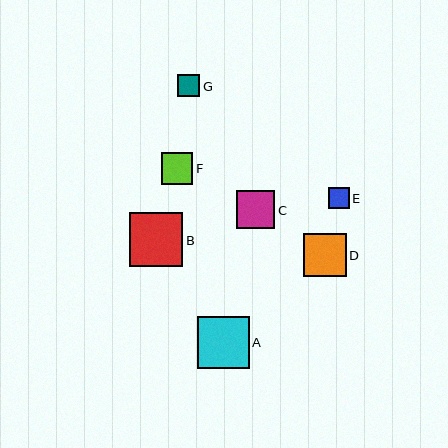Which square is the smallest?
Square E is the smallest with a size of approximately 21 pixels.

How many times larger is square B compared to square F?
Square B is approximately 1.7 times the size of square F.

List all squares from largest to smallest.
From largest to smallest: B, A, D, C, F, G, E.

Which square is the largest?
Square B is the largest with a size of approximately 54 pixels.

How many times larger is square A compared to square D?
Square A is approximately 1.2 times the size of square D.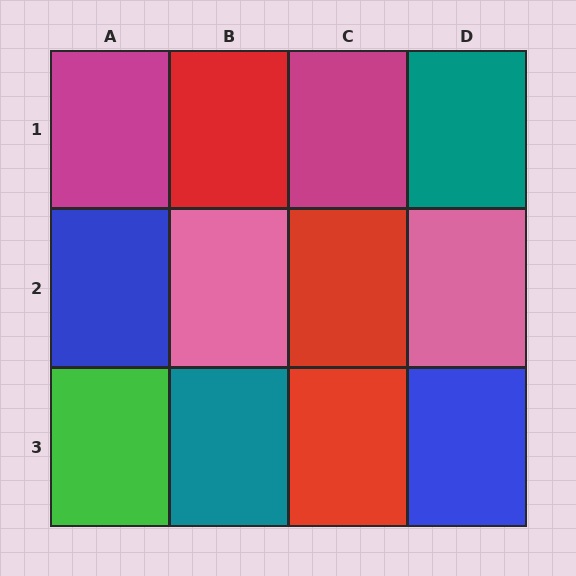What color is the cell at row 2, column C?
Red.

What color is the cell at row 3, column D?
Blue.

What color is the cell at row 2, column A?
Blue.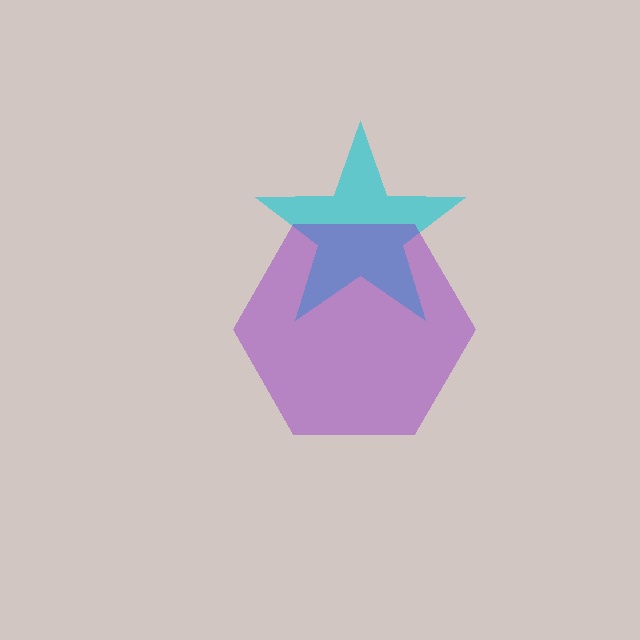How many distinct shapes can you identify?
There are 2 distinct shapes: a cyan star, a purple hexagon.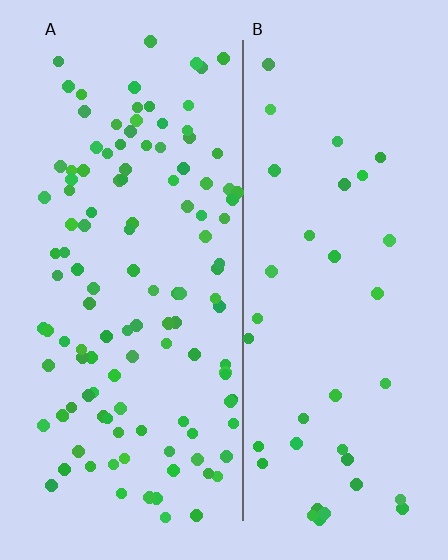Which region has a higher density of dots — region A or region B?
A (the left).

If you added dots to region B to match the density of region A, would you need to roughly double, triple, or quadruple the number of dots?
Approximately triple.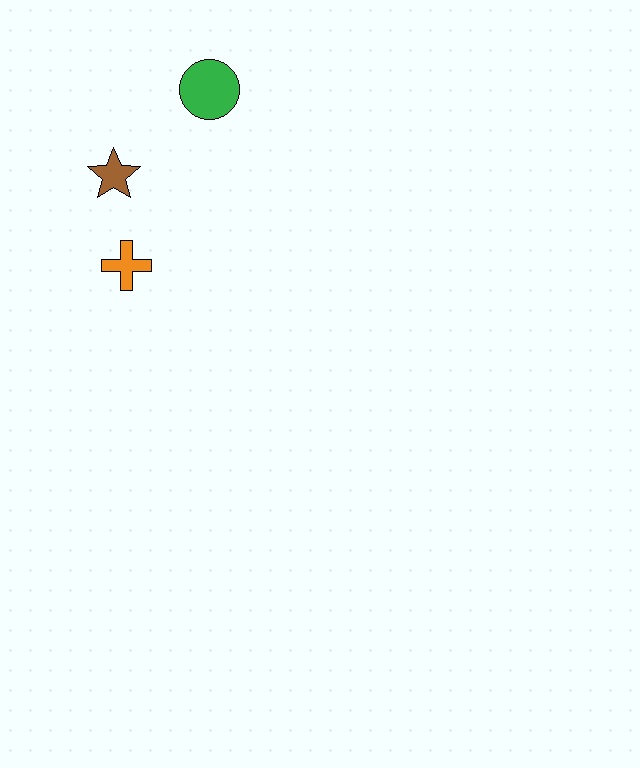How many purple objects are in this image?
There are no purple objects.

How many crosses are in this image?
There is 1 cross.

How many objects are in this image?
There are 3 objects.